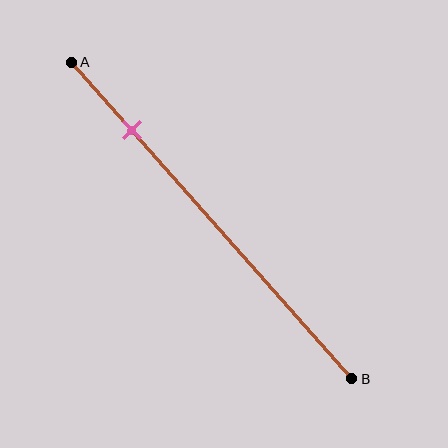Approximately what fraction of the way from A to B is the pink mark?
The pink mark is approximately 20% of the way from A to B.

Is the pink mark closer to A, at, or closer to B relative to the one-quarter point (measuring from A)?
The pink mark is closer to point A than the one-quarter point of segment AB.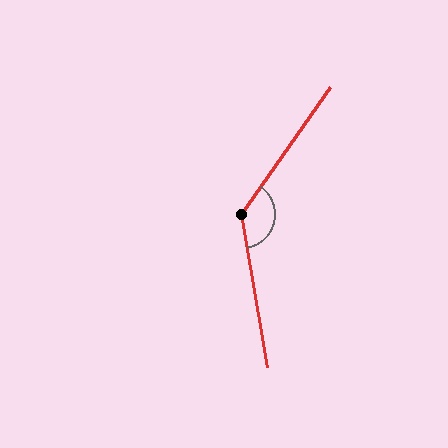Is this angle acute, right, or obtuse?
It is obtuse.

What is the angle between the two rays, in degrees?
Approximately 135 degrees.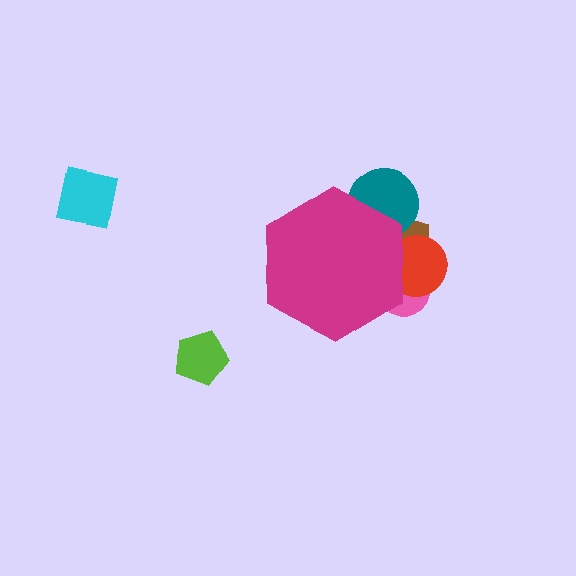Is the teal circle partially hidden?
Yes, the teal circle is partially hidden behind the magenta hexagon.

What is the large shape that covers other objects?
A magenta hexagon.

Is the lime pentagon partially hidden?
No, the lime pentagon is fully visible.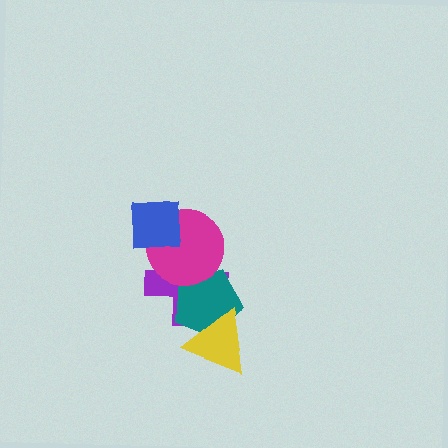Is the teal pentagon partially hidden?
Yes, it is partially covered by another shape.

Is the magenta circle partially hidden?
Yes, it is partially covered by another shape.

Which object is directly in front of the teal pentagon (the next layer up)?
The magenta circle is directly in front of the teal pentagon.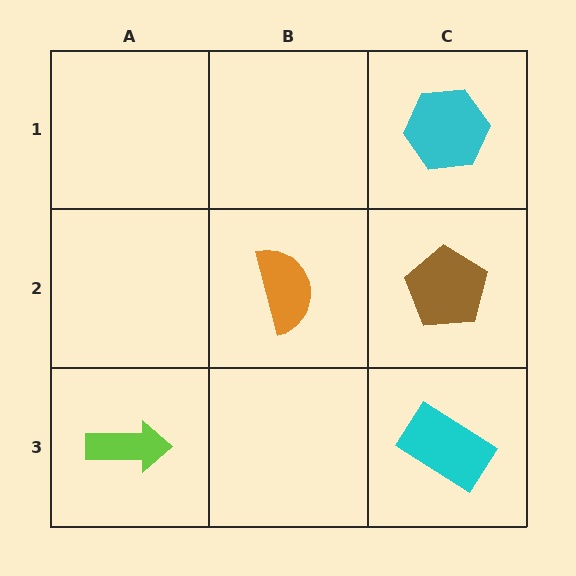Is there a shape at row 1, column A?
No, that cell is empty.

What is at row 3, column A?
A lime arrow.